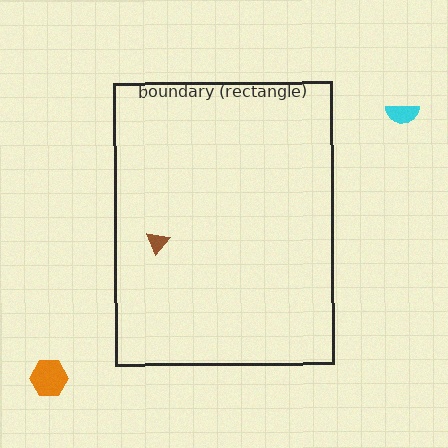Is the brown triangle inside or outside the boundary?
Inside.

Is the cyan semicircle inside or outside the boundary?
Outside.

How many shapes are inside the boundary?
1 inside, 2 outside.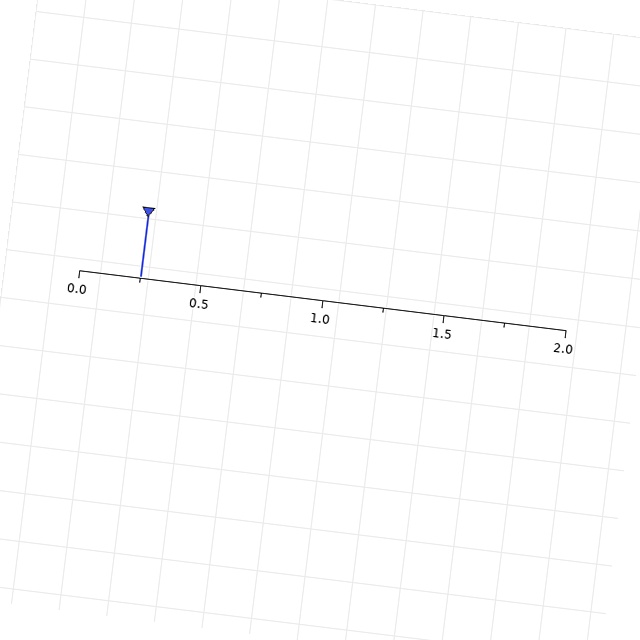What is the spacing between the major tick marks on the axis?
The major ticks are spaced 0.5 apart.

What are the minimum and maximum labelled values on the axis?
The axis runs from 0.0 to 2.0.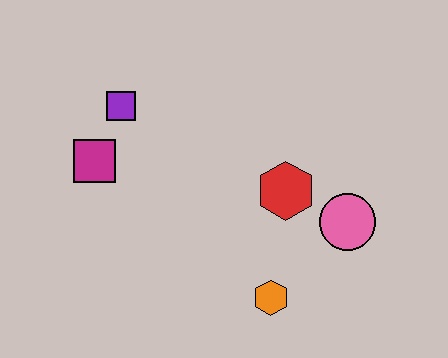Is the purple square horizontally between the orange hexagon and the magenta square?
Yes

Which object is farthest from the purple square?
The pink circle is farthest from the purple square.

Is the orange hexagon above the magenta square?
No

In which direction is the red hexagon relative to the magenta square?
The red hexagon is to the right of the magenta square.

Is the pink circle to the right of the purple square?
Yes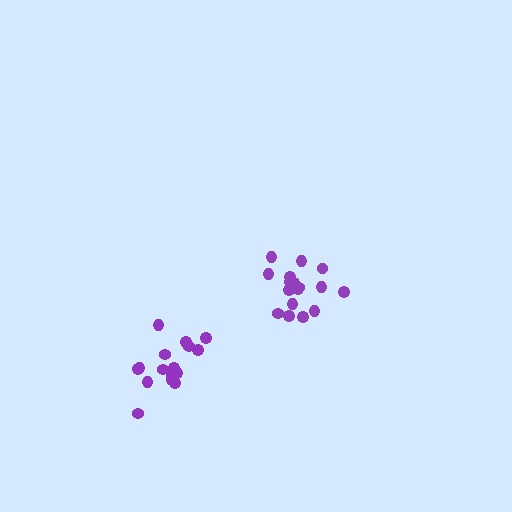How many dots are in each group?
Group 1: 17 dots, Group 2: 16 dots (33 total).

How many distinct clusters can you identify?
There are 2 distinct clusters.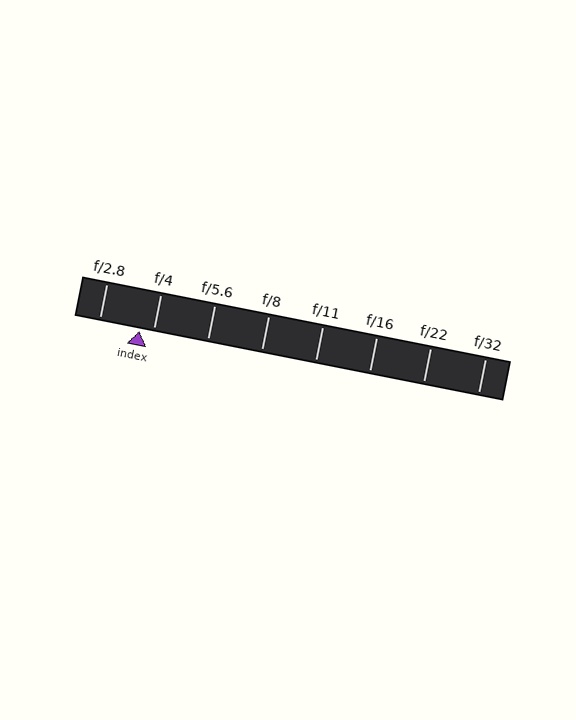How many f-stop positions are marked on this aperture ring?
There are 8 f-stop positions marked.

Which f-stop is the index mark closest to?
The index mark is closest to f/4.